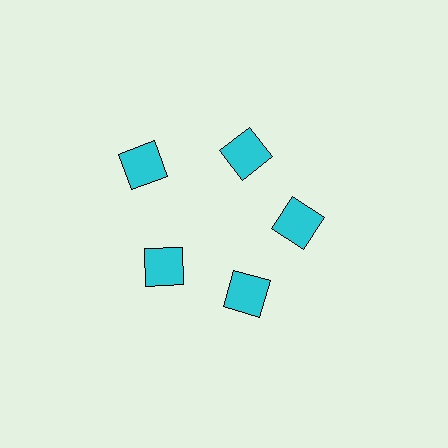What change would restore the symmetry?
The symmetry would be restored by moving it inward, back onto the ring so that all 5 squares sit at equal angles and equal distance from the center.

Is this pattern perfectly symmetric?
No. The 5 cyan squares are arranged in a ring, but one element near the 10 o'clock position is pushed outward from the center, breaking the 5-fold rotational symmetry.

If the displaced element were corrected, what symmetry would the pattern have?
It would have 5-fold rotational symmetry — the pattern would map onto itself every 72 degrees.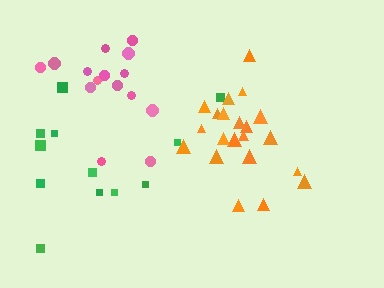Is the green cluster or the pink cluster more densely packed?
Pink.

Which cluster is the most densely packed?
Orange.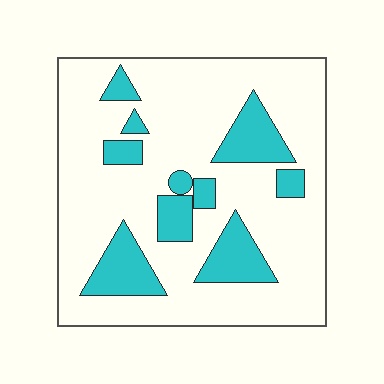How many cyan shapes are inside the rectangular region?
10.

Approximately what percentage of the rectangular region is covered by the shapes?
Approximately 20%.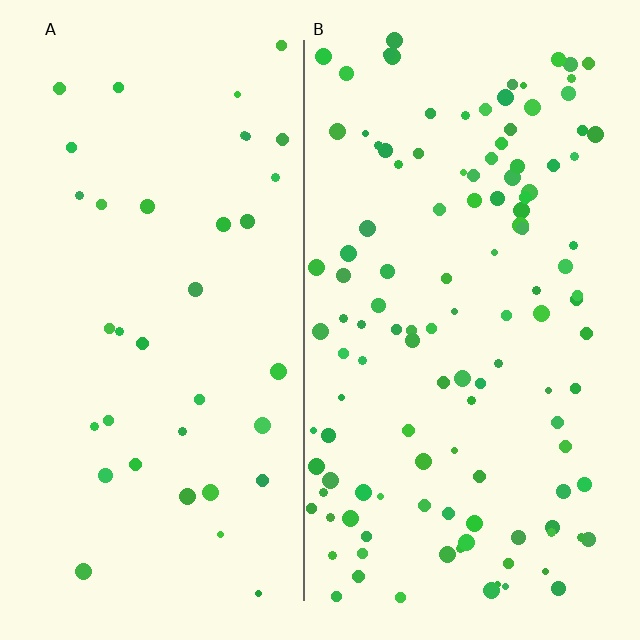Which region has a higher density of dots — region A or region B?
B (the right).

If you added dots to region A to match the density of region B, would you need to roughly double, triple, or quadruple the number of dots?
Approximately triple.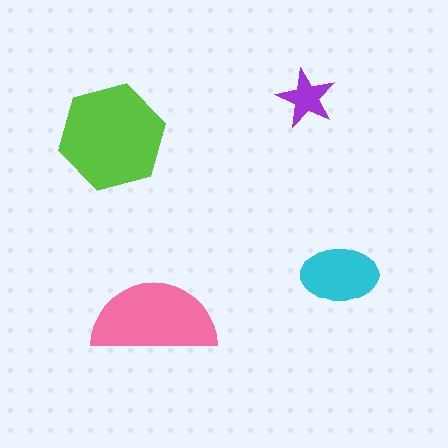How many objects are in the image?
There are 4 objects in the image.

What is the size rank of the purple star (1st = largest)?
4th.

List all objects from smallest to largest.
The purple star, the cyan ellipse, the pink semicircle, the lime hexagon.